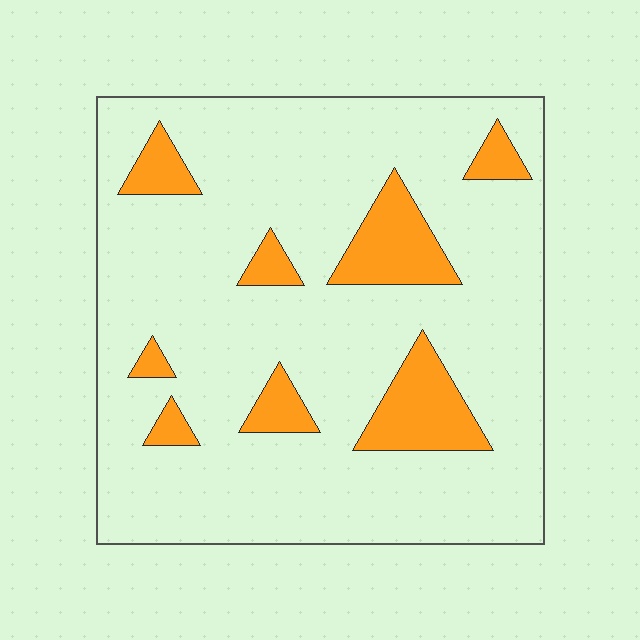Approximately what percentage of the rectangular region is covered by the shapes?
Approximately 15%.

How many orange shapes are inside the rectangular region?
8.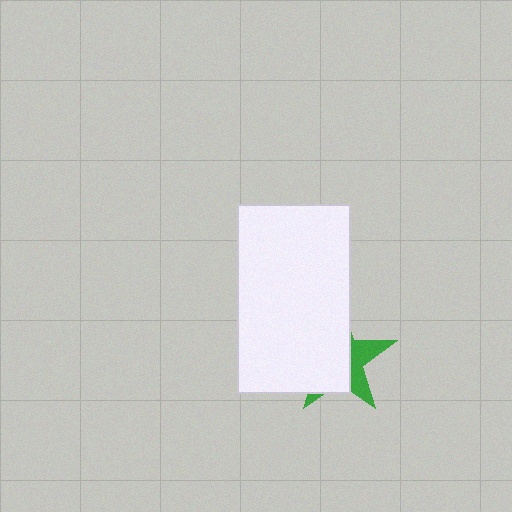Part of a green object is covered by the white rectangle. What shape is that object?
It is a star.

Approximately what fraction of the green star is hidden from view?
Roughly 66% of the green star is hidden behind the white rectangle.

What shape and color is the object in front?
The object in front is a white rectangle.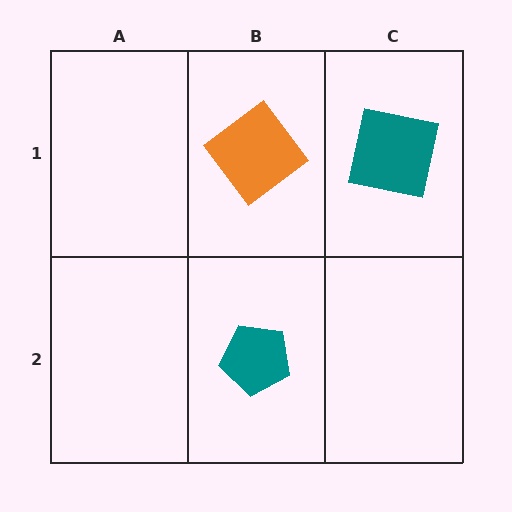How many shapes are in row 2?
1 shape.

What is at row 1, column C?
A teal square.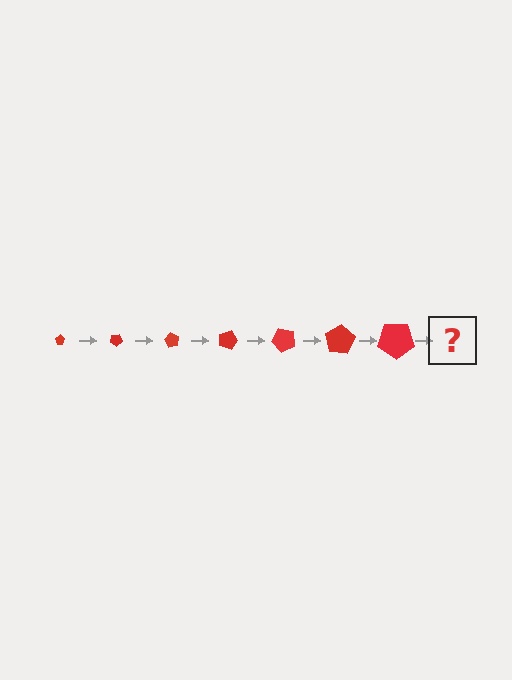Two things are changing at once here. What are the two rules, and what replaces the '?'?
The two rules are that the pentagon grows larger each step and it rotates 30 degrees each step. The '?' should be a pentagon, larger than the previous one and rotated 210 degrees from the start.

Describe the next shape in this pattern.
It should be a pentagon, larger than the previous one and rotated 210 degrees from the start.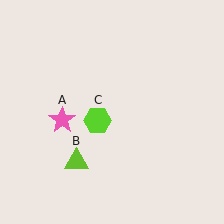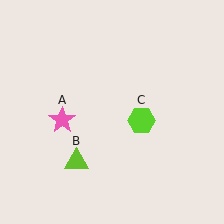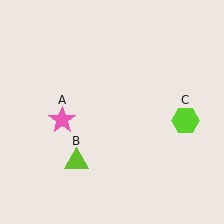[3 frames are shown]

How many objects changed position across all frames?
1 object changed position: lime hexagon (object C).